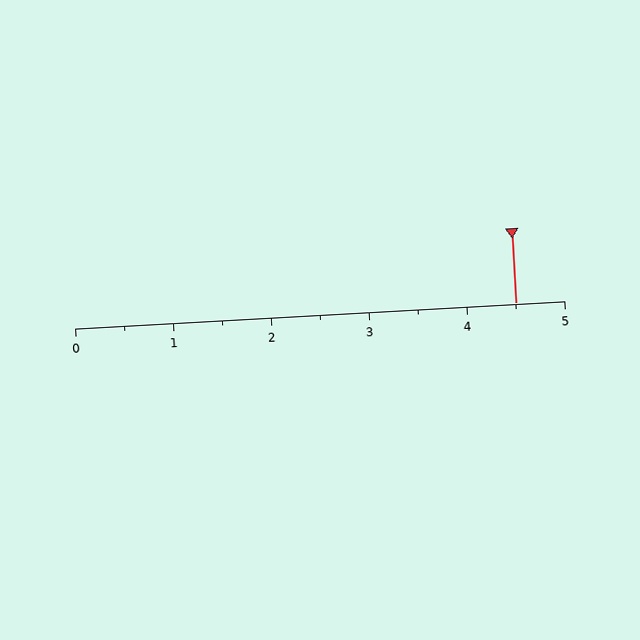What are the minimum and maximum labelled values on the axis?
The axis runs from 0 to 5.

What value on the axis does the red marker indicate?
The marker indicates approximately 4.5.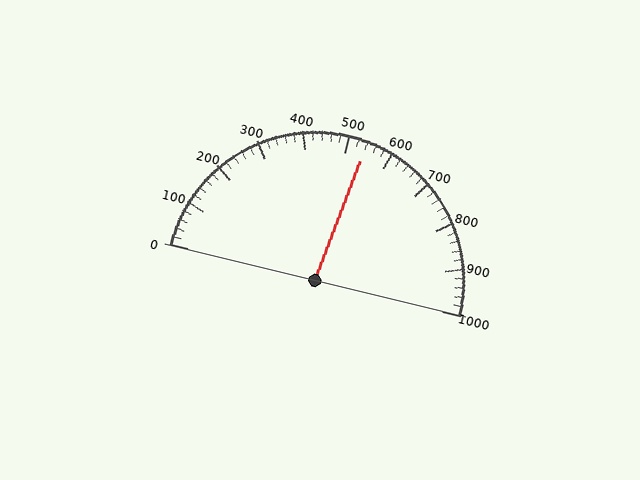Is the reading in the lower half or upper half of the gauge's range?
The reading is in the upper half of the range (0 to 1000).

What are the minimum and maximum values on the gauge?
The gauge ranges from 0 to 1000.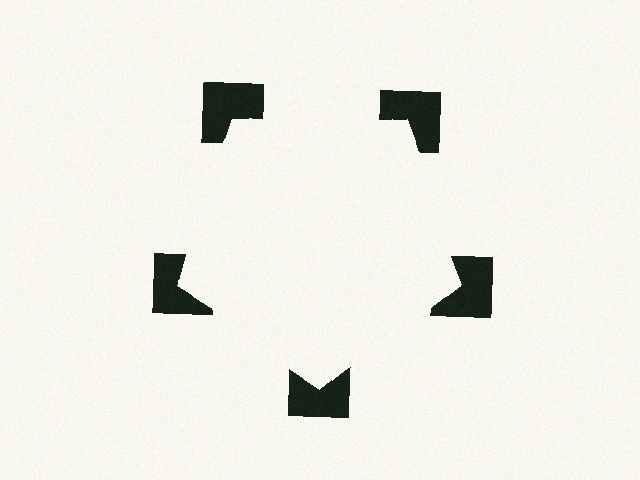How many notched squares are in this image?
There are 5 — one at each vertex of the illusory pentagon.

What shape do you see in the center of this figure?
An illusory pentagon — its edges are inferred from the aligned wedge cuts in the notched squares, not physically drawn.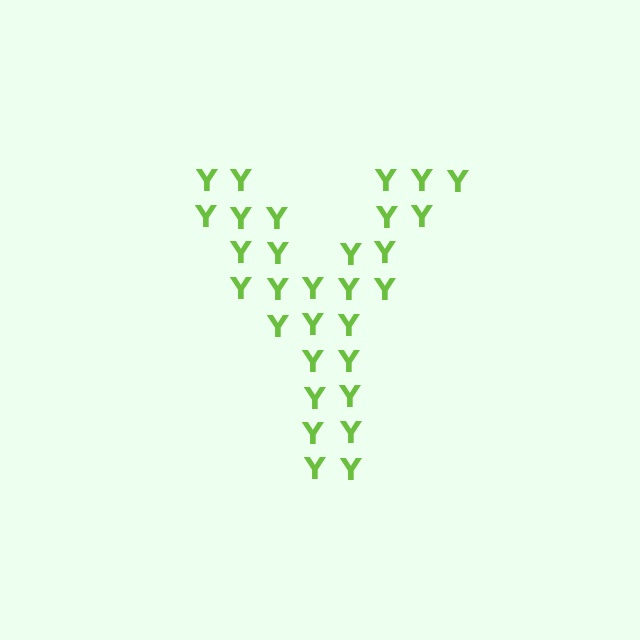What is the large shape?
The large shape is the letter Y.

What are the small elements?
The small elements are letter Y's.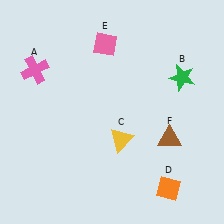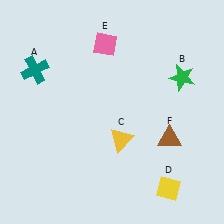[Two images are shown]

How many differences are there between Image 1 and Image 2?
There are 2 differences between the two images.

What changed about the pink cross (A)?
In Image 1, A is pink. In Image 2, it changed to teal.